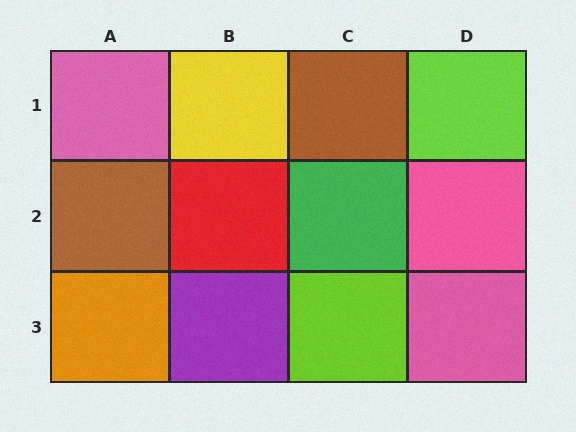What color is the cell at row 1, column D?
Lime.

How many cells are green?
1 cell is green.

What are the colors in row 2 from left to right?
Brown, red, green, pink.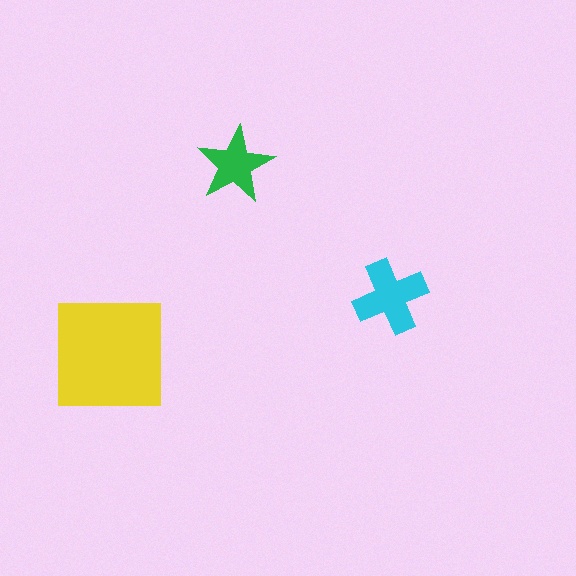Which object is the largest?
The yellow square.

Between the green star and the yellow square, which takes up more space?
The yellow square.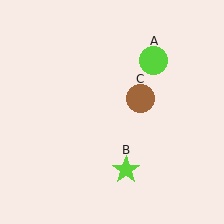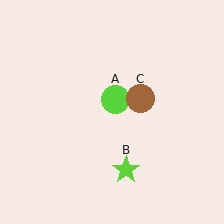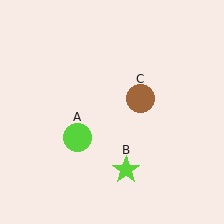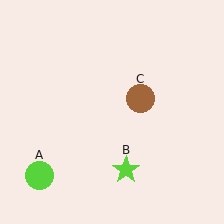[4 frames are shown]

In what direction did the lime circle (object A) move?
The lime circle (object A) moved down and to the left.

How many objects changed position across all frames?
1 object changed position: lime circle (object A).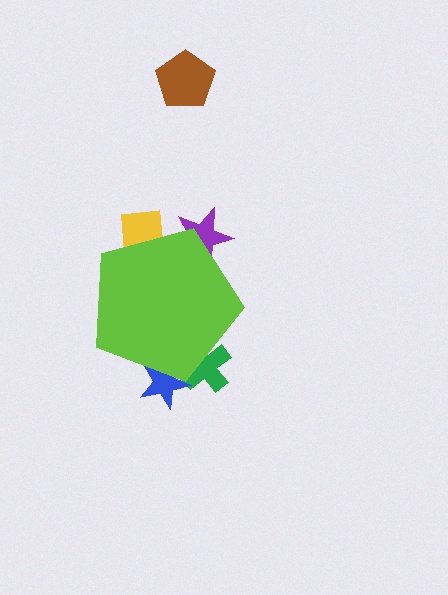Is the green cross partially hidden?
Yes, the green cross is partially hidden behind the lime pentagon.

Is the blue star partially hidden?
Yes, the blue star is partially hidden behind the lime pentagon.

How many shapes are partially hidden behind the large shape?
4 shapes are partially hidden.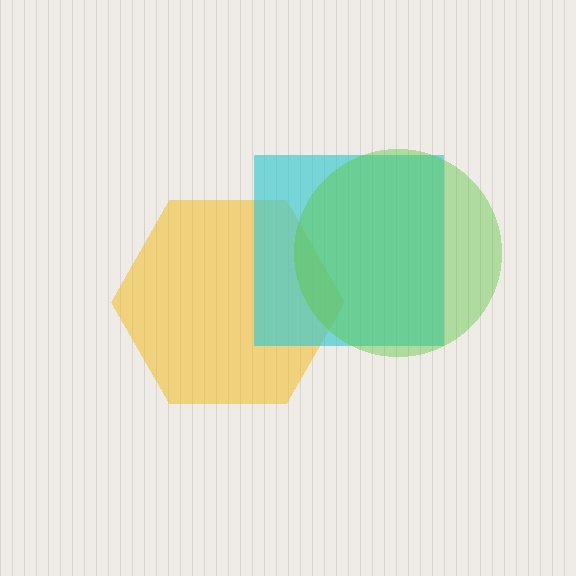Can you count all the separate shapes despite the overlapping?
Yes, there are 3 separate shapes.